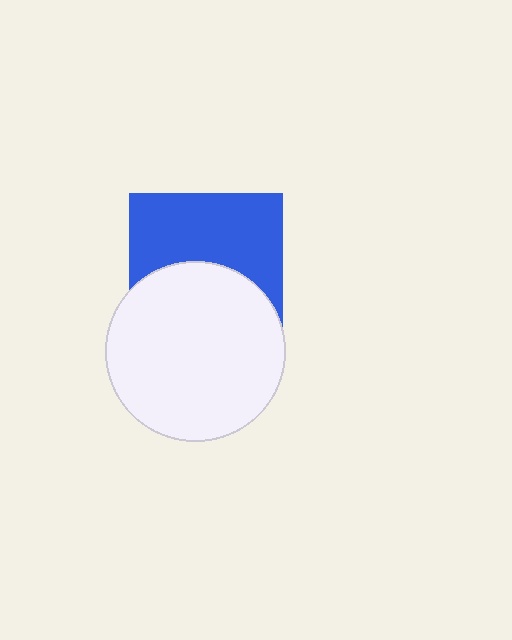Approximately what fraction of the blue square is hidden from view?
Roughly 46% of the blue square is hidden behind the white circle.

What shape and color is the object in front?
The object in front is a white circle.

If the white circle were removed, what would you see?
You would see the complete blue square.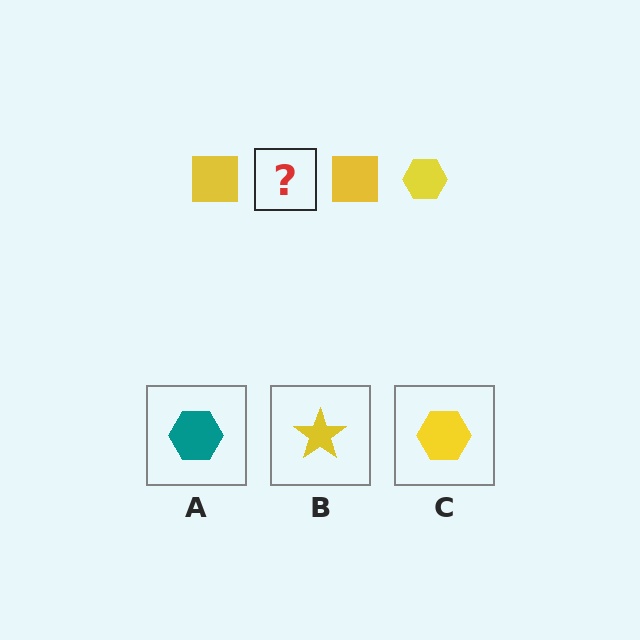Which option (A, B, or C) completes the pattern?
C.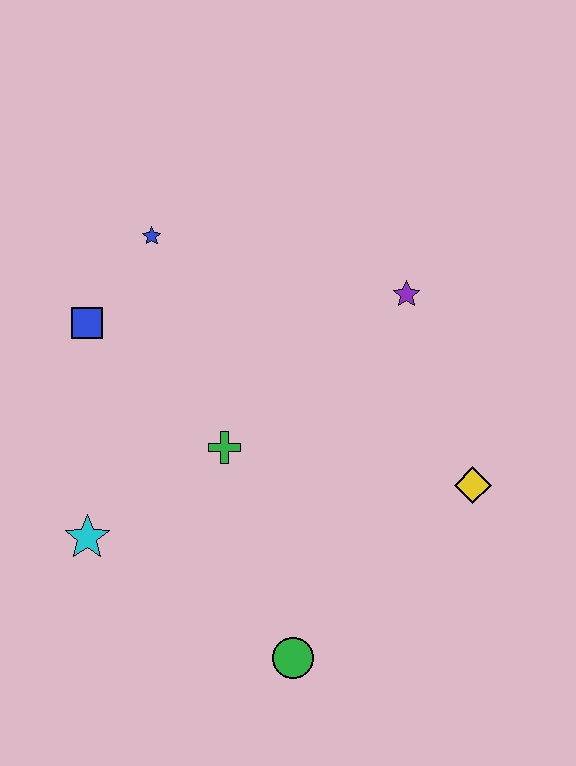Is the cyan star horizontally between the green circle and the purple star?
No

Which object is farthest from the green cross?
The yellow diamond is farthest from the green cross.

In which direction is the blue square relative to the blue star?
The blue square is below the blue star.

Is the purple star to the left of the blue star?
No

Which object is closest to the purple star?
The yellow diamond is closest to the purple star.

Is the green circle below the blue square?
Yes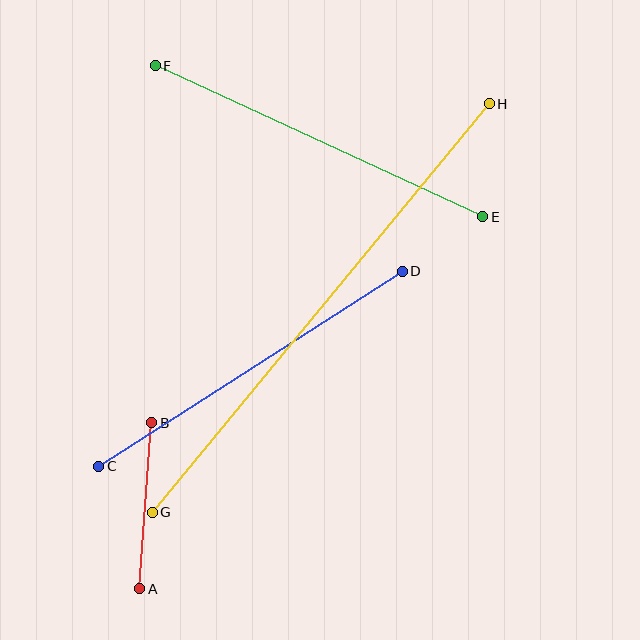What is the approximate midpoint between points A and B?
The midpoint is at approximately (146, 506) pixels.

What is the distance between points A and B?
The distance is approximately 167 pixels.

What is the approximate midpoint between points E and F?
The midpoint is at approximately (319, 141) pixels.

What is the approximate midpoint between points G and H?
The midpoint is at approximately (321, 308) pixels.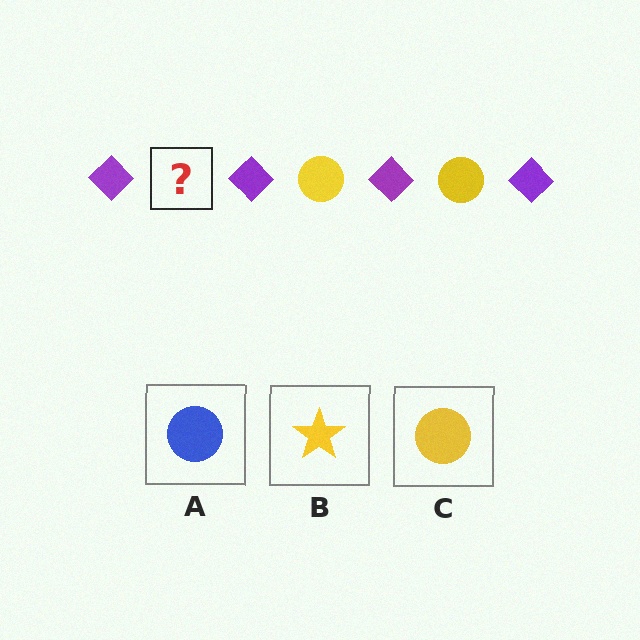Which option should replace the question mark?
Option C.